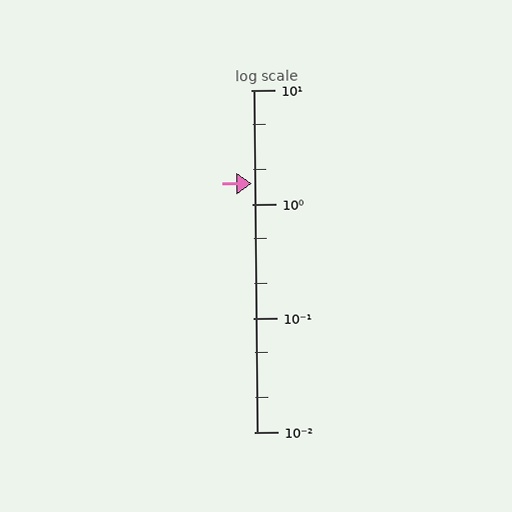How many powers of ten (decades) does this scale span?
The scale spans 3 decades, from 0.01 to 10.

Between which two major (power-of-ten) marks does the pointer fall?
The pointer is between 1 and 10.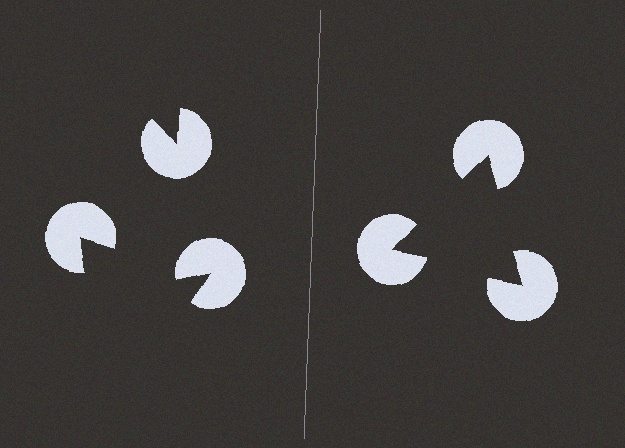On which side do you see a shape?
An illusory triangle appears on the right side. On the left side the wedge cuts are rotated, so no coherent shape forms.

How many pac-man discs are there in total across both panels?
6 — 3 on each side.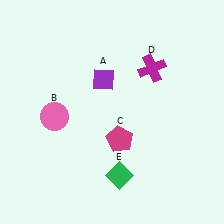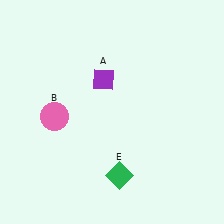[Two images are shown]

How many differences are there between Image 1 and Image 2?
There are 2 differences between the two images.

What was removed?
The magenta cross (D), the magenta pentagon (C) were removed in Image 2.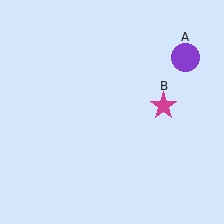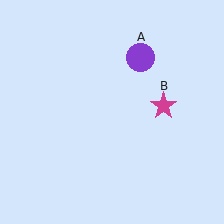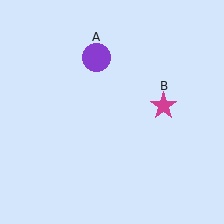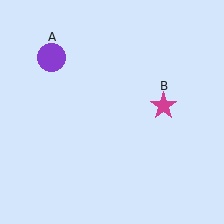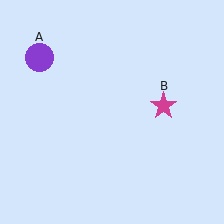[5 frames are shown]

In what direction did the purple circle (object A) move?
The purple circle (object A) moved left.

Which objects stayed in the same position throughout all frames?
Magenta star (object B) remained stationary.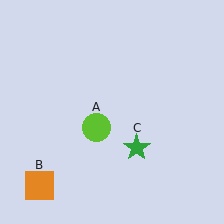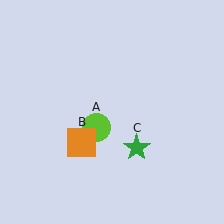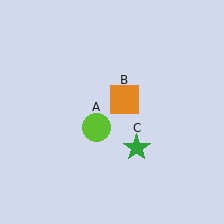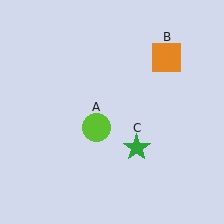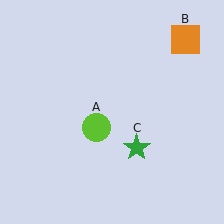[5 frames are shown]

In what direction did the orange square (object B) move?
The orange square (object B) moved up and to the right.